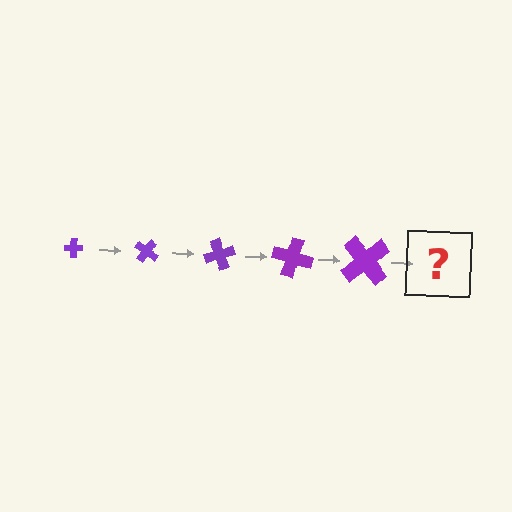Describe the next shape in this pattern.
It should be a cross, larger than the previous one and rotated 175 degrees from the start.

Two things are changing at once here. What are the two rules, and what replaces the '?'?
The two rules are that the cross grows larger each step and it rotates 35 degrees each step. The '?' should be a cross, larger than the previous one and rotated 175 degrees from the start.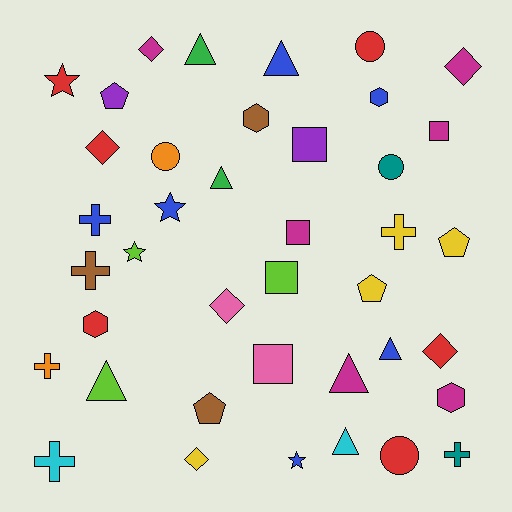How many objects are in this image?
There are 40 objects.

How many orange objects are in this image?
There are 2 orange objects.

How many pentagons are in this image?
There are 4 pentagons.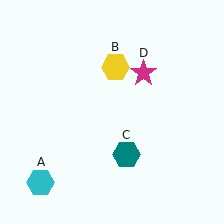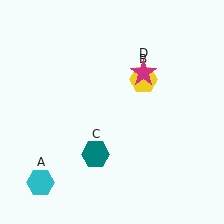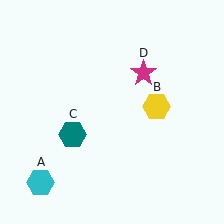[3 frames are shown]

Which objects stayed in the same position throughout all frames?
Cyan hexagon (object A) and magenta star (object D) remained stationary.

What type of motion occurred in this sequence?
The yellow hexagon (object B), teal hexagon (object C) rotated clockwise around the center of the scene.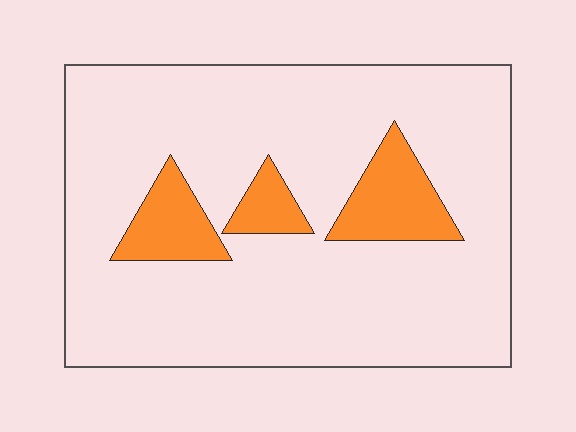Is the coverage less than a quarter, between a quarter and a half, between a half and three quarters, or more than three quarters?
Less than a quarter.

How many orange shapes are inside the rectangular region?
3.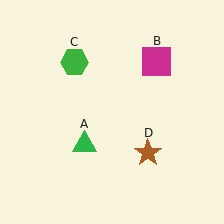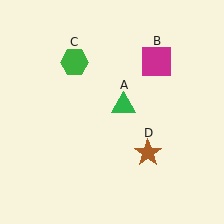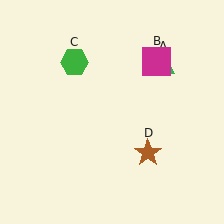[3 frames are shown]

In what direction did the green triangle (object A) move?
The green triangle (object A) moved up and to the right.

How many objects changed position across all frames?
1 object changed position: green triangle (object A).